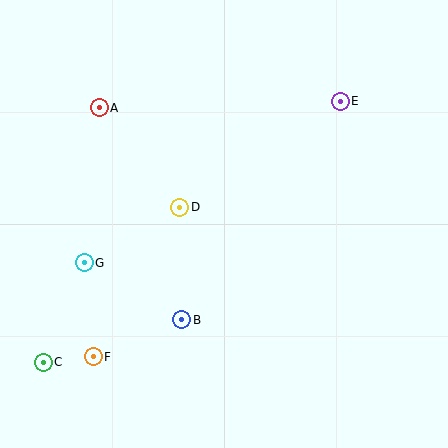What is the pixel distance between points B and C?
The distance between B and C is 145 pixels.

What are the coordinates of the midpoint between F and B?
The midpoint between F and B is at (137, 338).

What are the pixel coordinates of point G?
Point G is at (84, 263).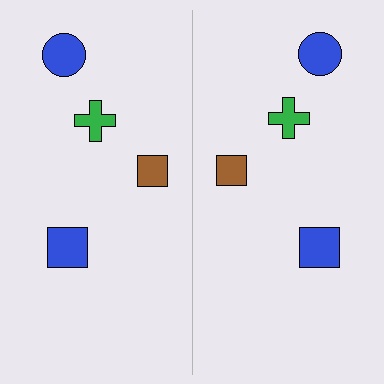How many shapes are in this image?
There are 8 shapes in this image.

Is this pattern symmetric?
Yes, this pattern has bilateral (reflection) symmetry.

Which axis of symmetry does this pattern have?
The pattern has a vertical axis of symmetry running through the center of the image.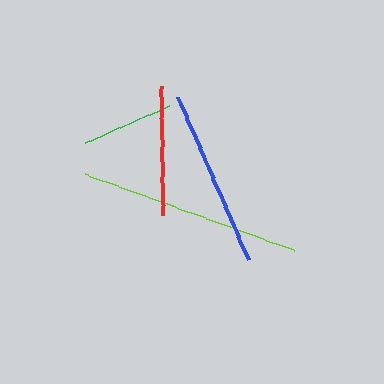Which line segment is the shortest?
The green line is the shortest at approximately 92 pixels.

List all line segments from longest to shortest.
From longest to shortest: lime, blue, red, green.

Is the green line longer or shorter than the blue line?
The blue line is longer than the green line.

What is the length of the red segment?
The red segment is approximately 130 pixels long.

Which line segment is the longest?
The lime line is the longest at approximately 223 pixels.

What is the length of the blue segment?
The blue segment is approximately 178 pixels long.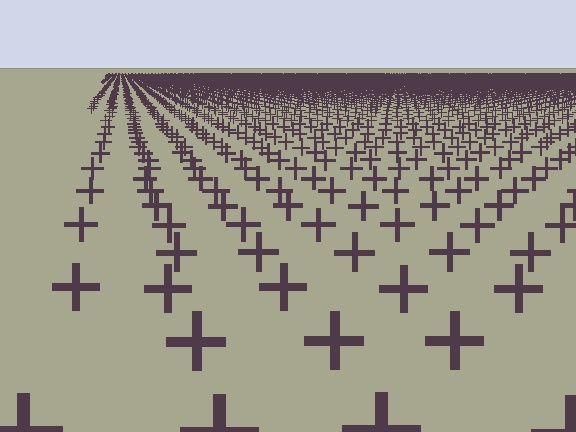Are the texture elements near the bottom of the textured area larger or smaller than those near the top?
Larger. Near the bottom, elements are closer to the viewer and appear at a bigger on-screen size.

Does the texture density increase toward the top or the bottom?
Density increases toward the top.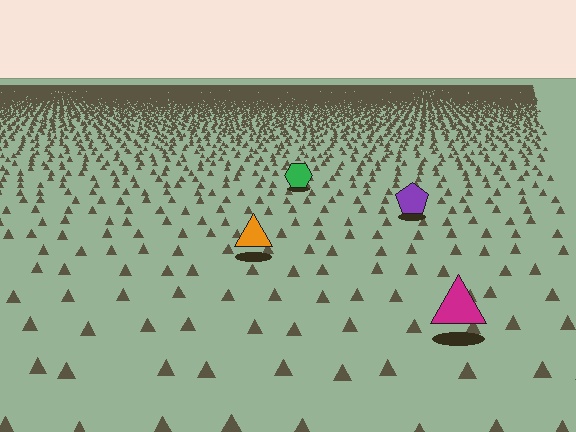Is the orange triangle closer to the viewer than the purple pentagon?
Yes. The orange triangle is closer — you can tell from the texture gradient: the ground texture is coarser near it.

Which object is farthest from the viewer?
The green hexagon is farthest from the viewer. It appears smaller and the ground texture around it is denser.